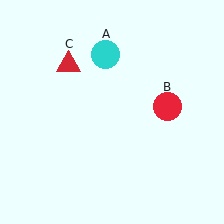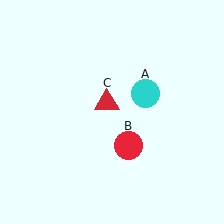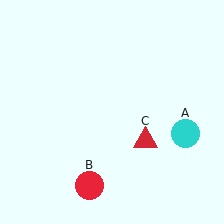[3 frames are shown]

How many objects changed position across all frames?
3 objects changed position: cyan circle (object A), red circle (object B), red triangle (object C).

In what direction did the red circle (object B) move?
The red circle (object B) moved down and to the left.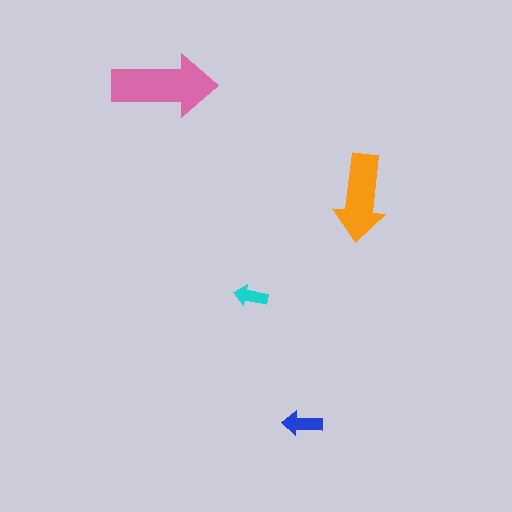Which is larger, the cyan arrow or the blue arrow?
The blue one.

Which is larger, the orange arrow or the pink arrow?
The pink one.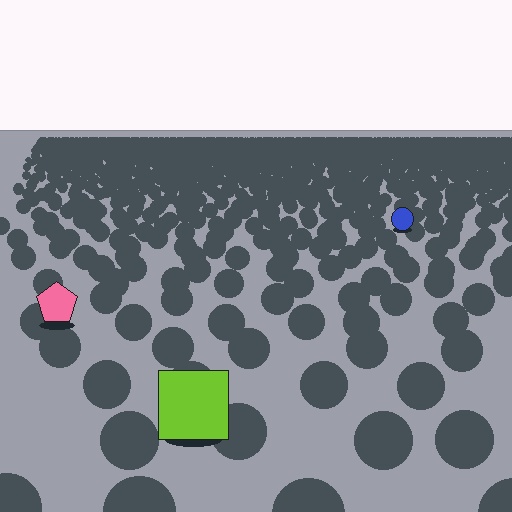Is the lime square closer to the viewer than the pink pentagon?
Yes. The lime square is closer — you can tell from the texture gradient: the ground texture is coarser near it.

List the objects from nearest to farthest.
From nearest to farthest: the lime square, the pink pentagon, the blue circle.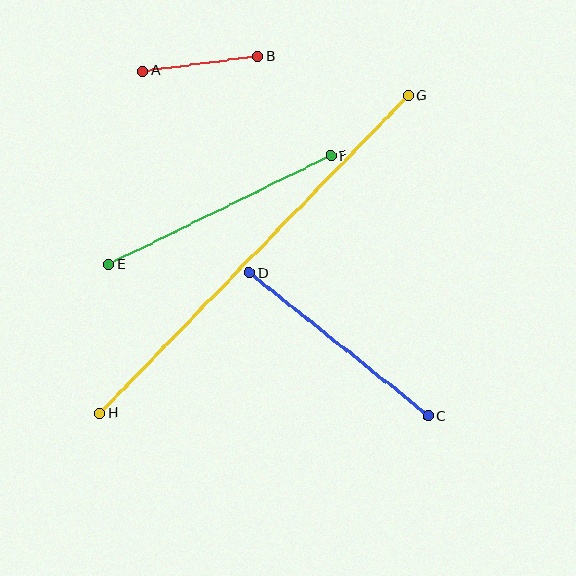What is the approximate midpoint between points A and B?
The midpoint is at approximately (200, 64) pixels.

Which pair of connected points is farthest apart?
Points G and H are farthest apart.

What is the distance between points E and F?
The distance is approximately 247 pixels.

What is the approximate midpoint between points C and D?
The midpoint is at approximately (339, 344) pixels.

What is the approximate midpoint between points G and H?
The midpoint is at approximately (254, 254) pixels.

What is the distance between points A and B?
The distance is approximately 116 pixels.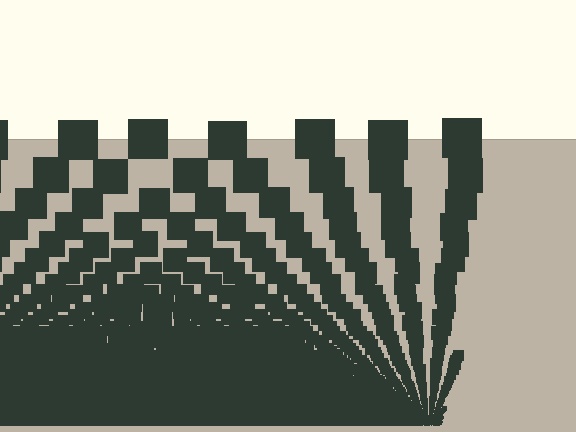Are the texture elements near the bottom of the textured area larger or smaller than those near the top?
Smaller. The gradient is inverted — elements near the bottom are smaller and denser.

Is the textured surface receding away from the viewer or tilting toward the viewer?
The surface appears to tilt toward the viewer. Texture elements get larger and sparser toward the top.